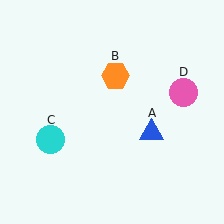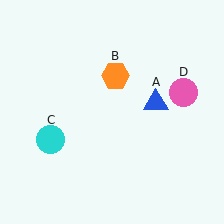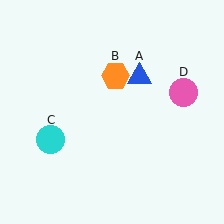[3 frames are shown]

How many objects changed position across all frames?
1 object changed position: blue triangle (object A).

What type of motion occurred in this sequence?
The blue triangle (object A) rotated counterclockwise around the center of the scene.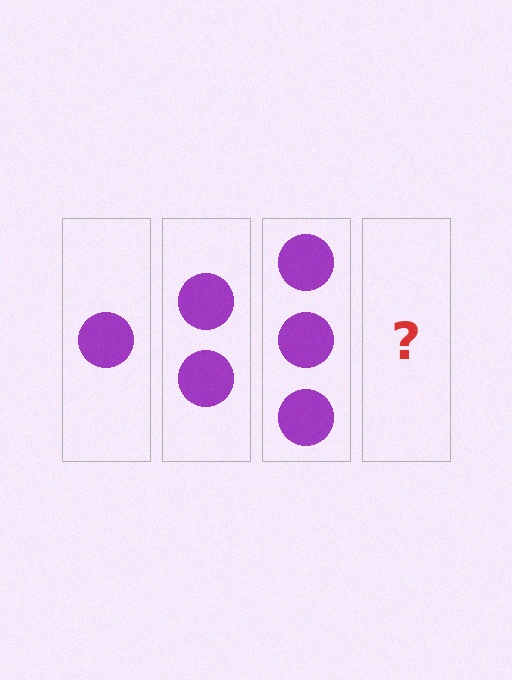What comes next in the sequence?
The next element should be 4 circles.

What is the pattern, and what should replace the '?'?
The pattern is that each step adds one more circle. The '?' should be 4 circles.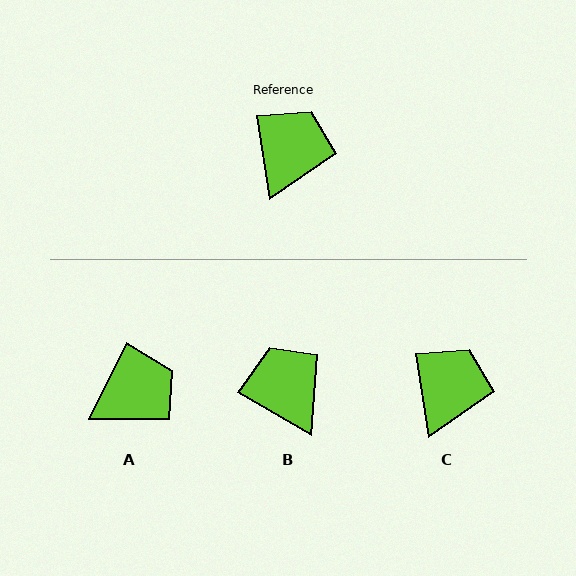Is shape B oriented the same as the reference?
No, it is off by about 51 degrees.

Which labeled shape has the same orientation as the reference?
C.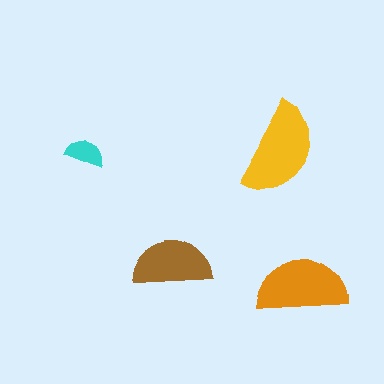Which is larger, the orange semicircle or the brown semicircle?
The orange one.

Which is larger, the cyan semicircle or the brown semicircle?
The brown one.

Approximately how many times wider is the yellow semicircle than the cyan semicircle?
About 2.5 times wider.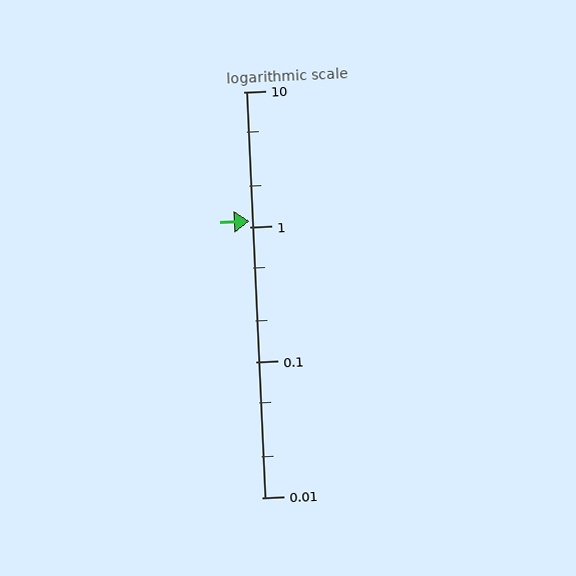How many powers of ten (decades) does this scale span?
The scale spans 3 decades, from 0.01 to 10.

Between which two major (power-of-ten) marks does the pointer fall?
The pointer is between 1 and 10.